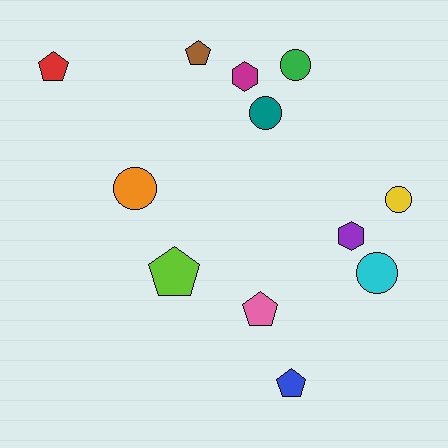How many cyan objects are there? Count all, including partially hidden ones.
There is 1 cyan object.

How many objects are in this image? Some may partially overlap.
There are 12 objects.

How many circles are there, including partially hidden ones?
There are 5 circles.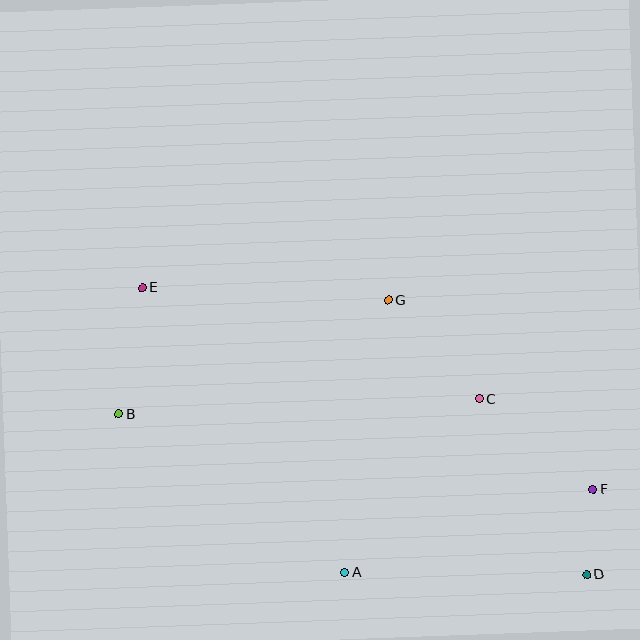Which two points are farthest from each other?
Points D and E are farthest from each other.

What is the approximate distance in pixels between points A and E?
The distance between A and E is approximately 350 pixels.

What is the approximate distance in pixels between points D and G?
The distance between D and G is approximately 339 pixels.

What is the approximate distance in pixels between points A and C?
The distance between A and C is approximately 220 pixels.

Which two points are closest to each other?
Points D and F are closest to each other.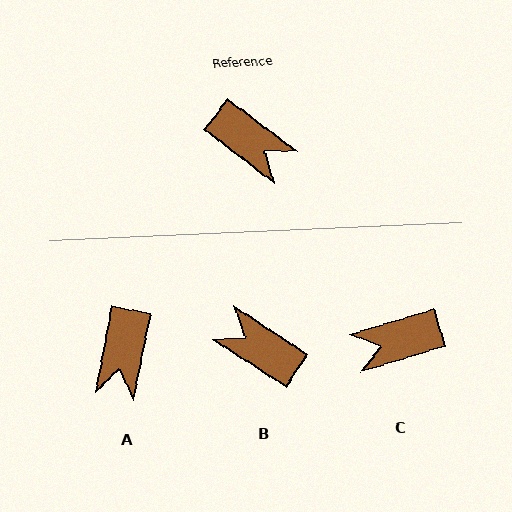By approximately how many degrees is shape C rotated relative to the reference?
Approximately 126 degrees clockwise.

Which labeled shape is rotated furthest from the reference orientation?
B, about 176 degrees away.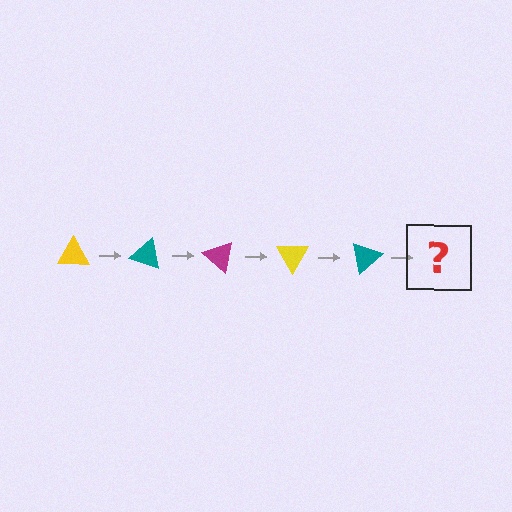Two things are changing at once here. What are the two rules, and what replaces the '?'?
The two rules are that it rotates 20 degrees each step and the color cycles through yellow, teal, and magenta. The '?' should be a magenta triangle, rotated 100 degrees from the start.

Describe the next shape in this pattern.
It should be a magenta triangle, rotated 100 degrees from the start.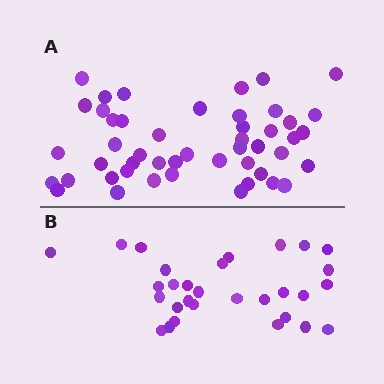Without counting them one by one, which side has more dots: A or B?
Region A (the top region) has more dots.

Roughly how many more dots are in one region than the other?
Region A has approximately 20 more dots than region B.